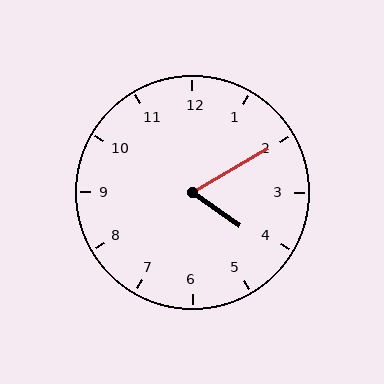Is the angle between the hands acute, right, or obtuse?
It is acute.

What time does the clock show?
4:10.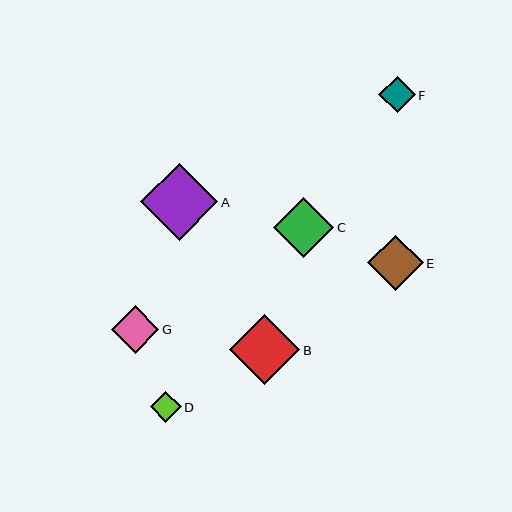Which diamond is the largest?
Diamond A is the largest with a size of approximately 77 pixels.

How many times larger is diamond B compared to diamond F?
Diamond B is approximately 1.9 times the size of diamond F.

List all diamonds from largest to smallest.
From largest to smallest: A, B, C, E, G, F, D.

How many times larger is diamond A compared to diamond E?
Diamond A is approximately 1.4 times the size of diamond E.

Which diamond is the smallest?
Diamond D is the smallest with a size of approximately 31 pixels.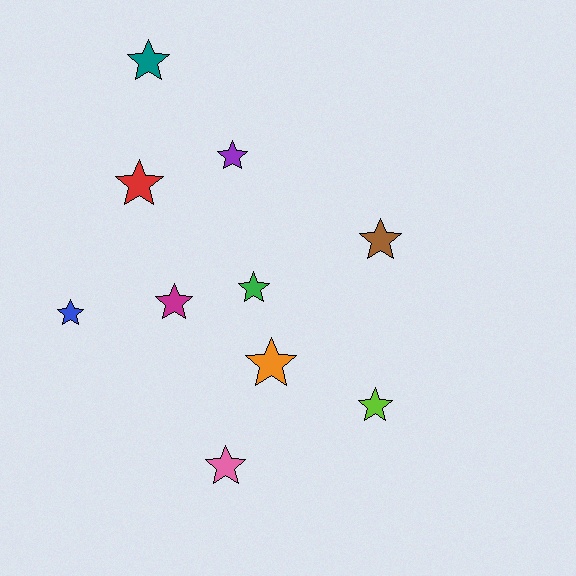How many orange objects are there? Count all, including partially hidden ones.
There is 1 orange object.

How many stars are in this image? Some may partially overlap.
There are 10 stars.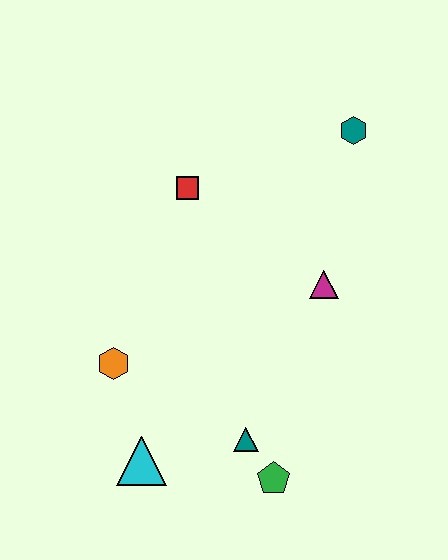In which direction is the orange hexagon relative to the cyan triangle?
The orange hexagon is above the cyan triangle.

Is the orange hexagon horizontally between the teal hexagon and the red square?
No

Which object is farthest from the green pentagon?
The teal hexagon is farthest from the green pentagon.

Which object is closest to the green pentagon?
The teal triangle is closest to the green pentagon.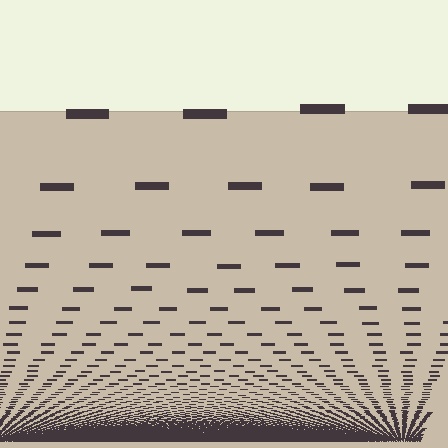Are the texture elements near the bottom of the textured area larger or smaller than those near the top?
Smaller. The gradient is inverted — elements near the bottom are smaller and denser.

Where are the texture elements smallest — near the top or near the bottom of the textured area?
Near the bottom.